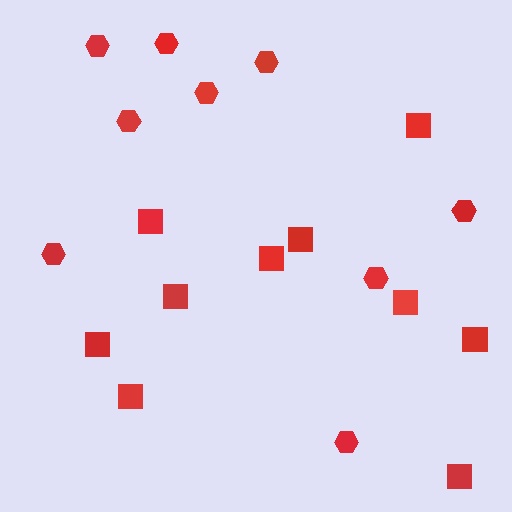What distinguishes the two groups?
There are 2 groups: one group of hexagons (9) and one group of squares (10).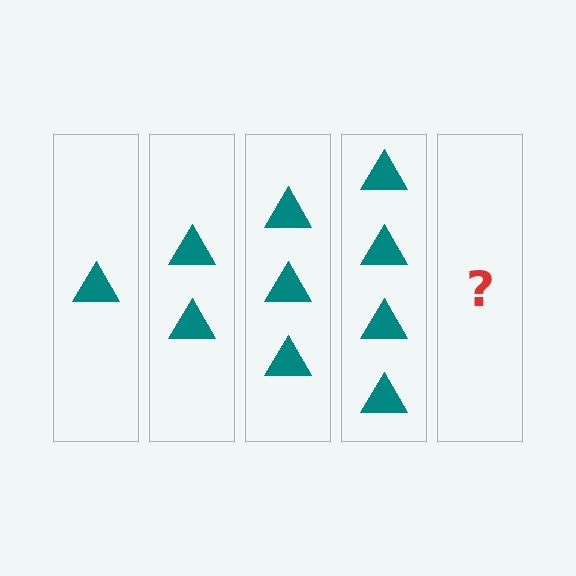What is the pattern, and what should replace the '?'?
The pattern is that each step adds one more triangle. The '?' should be 5 triangles.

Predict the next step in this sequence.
The next step is 5 triangles.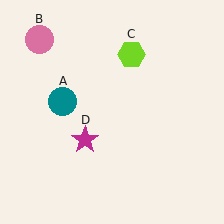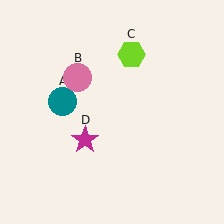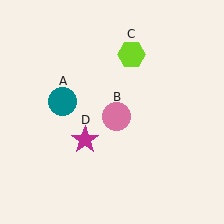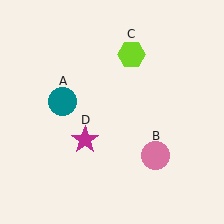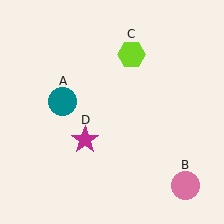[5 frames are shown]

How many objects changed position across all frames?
1 object changed position: pink circle (object B).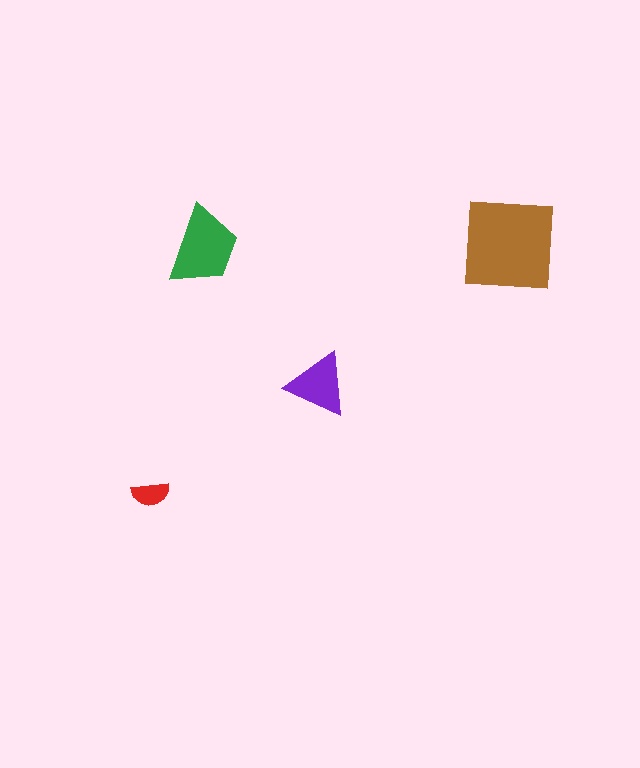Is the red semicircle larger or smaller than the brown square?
Smaller.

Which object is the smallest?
The red semicircle.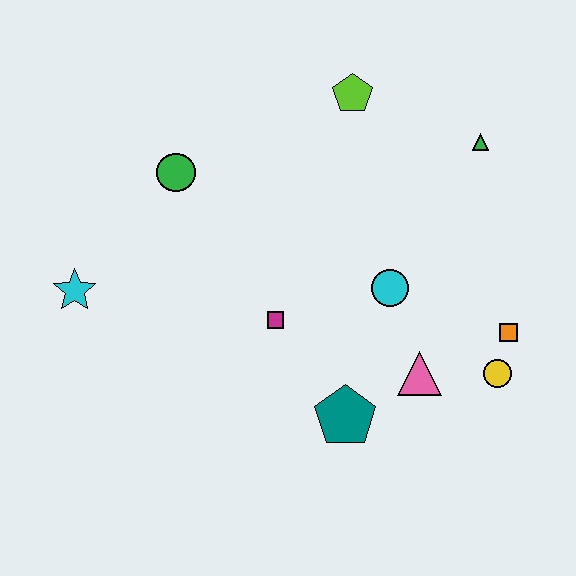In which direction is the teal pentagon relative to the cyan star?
The teal pentagon is to the right of the cyan star.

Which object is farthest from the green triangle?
The cyan star is farthest from the green triangle.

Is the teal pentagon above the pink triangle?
No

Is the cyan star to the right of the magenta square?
No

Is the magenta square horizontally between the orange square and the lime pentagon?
No